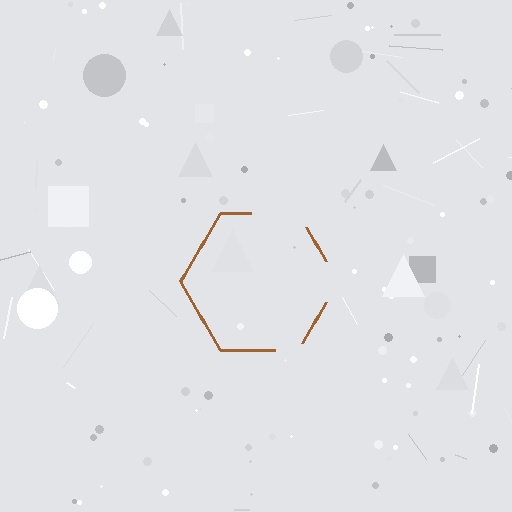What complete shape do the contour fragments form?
The contour fragments form a hexagon.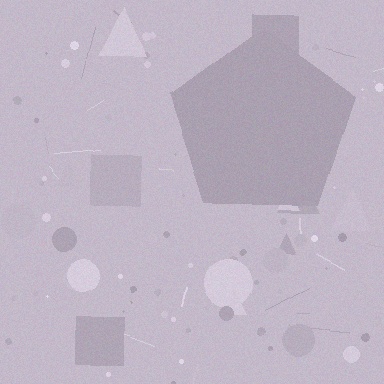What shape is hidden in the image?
A pentagon is hidden in the image.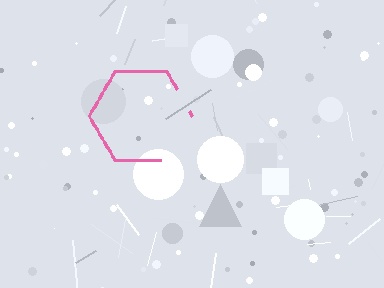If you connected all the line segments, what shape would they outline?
They would outline a hexagon.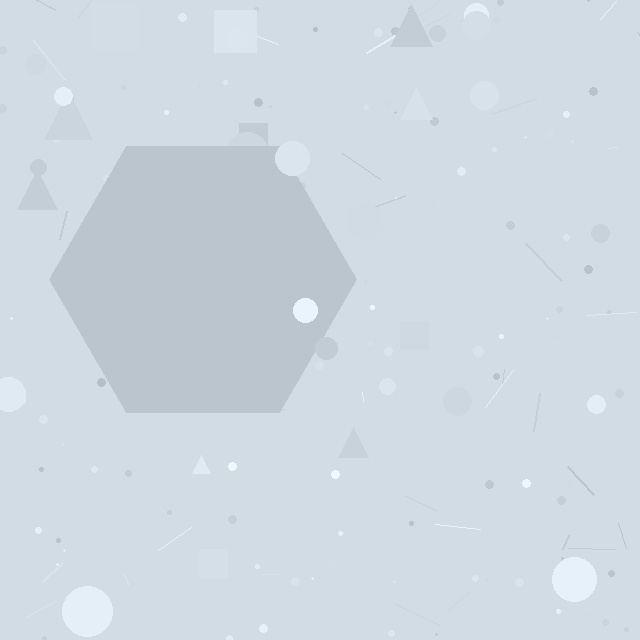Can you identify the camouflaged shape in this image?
The camouflaged shape is a hexagon.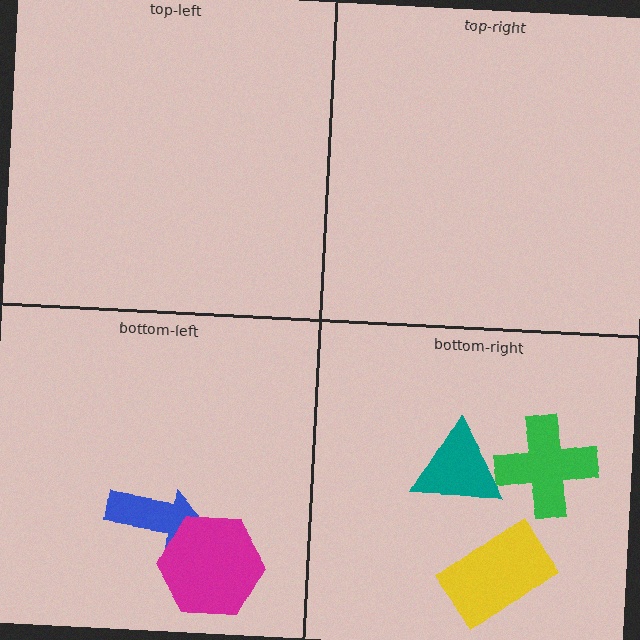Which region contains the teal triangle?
The bottom-right region.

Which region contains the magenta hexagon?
The bottom-left region.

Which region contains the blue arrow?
The bottom-left region.